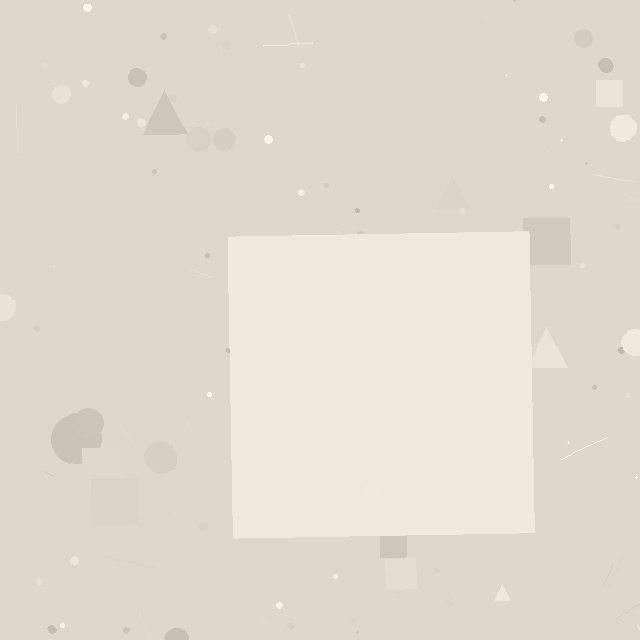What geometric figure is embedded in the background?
A square is embedded in the background.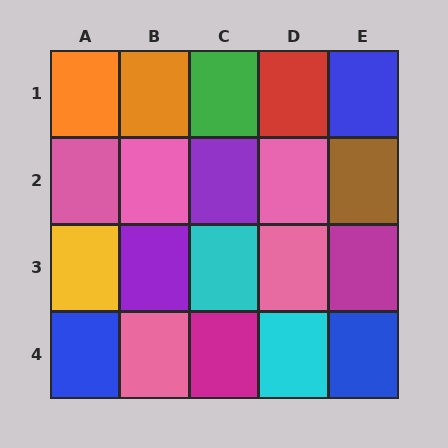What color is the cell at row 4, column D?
Cyan.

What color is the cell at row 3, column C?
Cyan.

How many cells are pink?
5 cells are pink.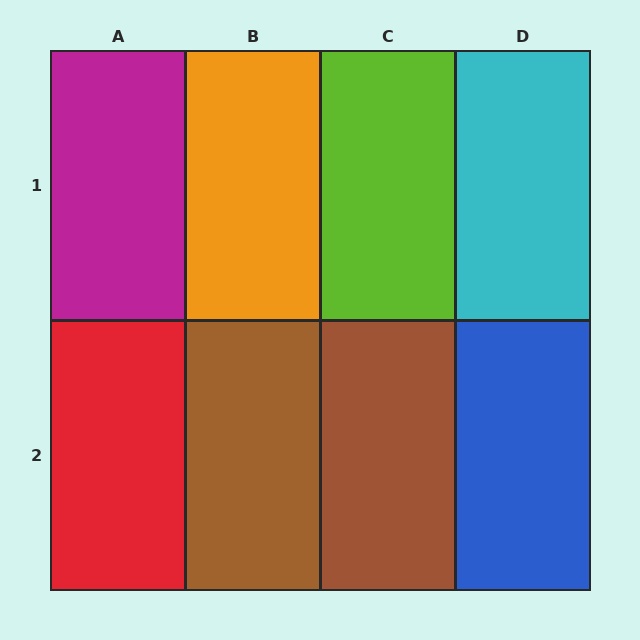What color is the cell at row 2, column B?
Brown.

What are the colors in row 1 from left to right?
Magenta, orange, lime, cyan.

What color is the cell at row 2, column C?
Brown.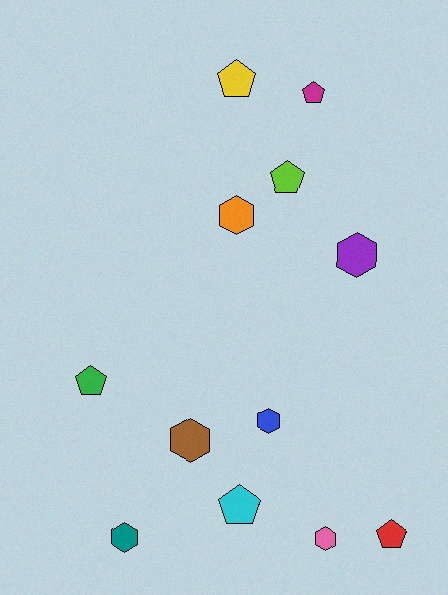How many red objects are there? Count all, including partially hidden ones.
There is 1 red object.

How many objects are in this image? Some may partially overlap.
There are 12 objects.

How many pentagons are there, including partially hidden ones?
There are 6 pentagons.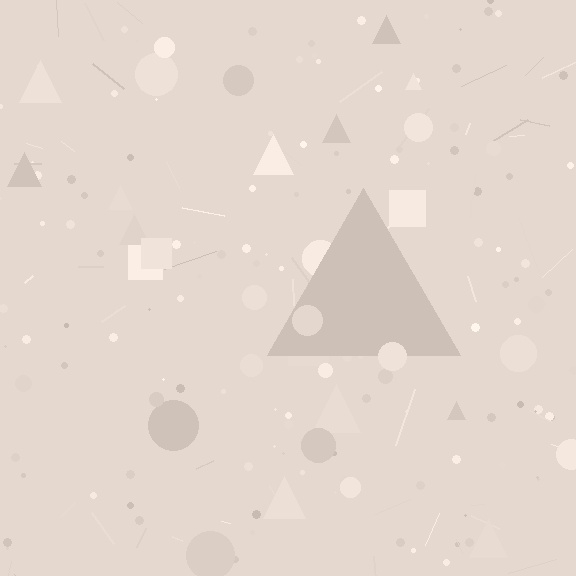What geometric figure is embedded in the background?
A triangle is embedded in the background.